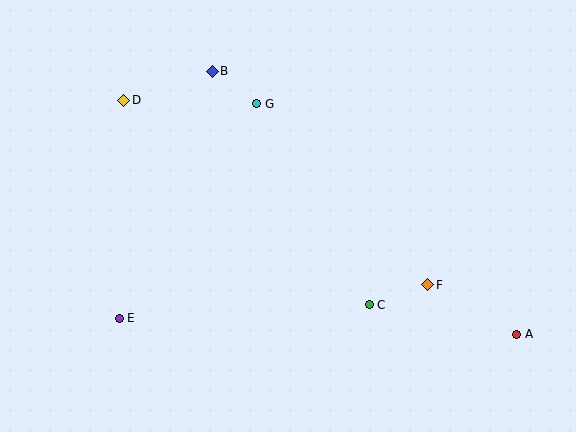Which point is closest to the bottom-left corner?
Point E is closest to the bottom-left corner.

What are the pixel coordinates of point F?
Point F is at (428, 285).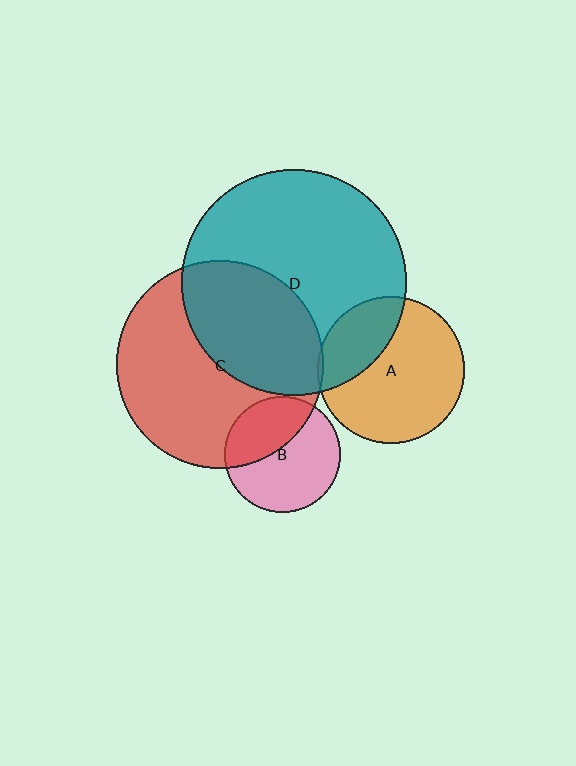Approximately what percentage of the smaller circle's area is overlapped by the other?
Approximately 40%.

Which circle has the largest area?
Circle D (teal).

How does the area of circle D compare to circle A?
Approximately 2.4 times.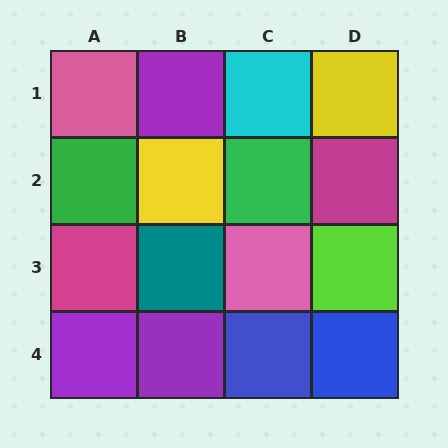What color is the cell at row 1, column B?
Purple.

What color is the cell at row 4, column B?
Purple.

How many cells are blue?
2 cells are blue.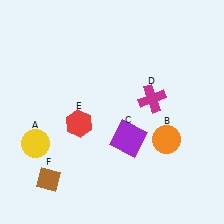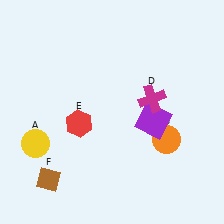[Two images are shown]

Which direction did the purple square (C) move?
The purple square (C) moved right.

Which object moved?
The purple square (C) moved right.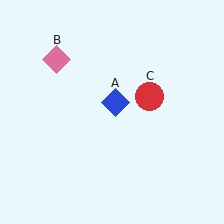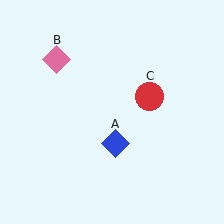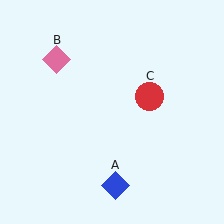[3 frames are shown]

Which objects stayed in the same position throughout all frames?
Pink diamond (object B) and red circle (object C) remained stationary.